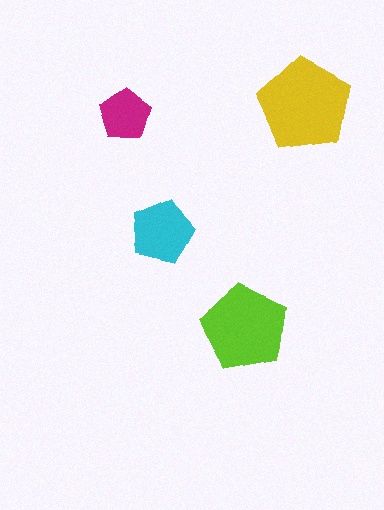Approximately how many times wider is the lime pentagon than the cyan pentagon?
About 1.5 times wider.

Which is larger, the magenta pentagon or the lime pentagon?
The lime one.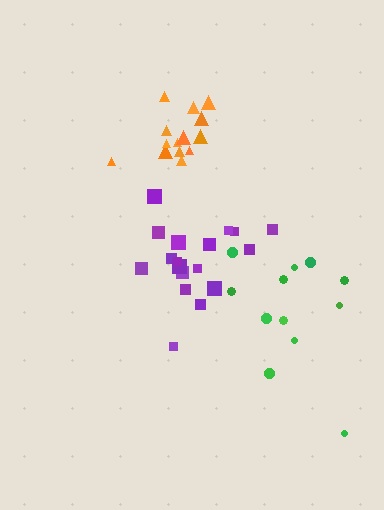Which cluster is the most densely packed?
Orange.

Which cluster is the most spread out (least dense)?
Green.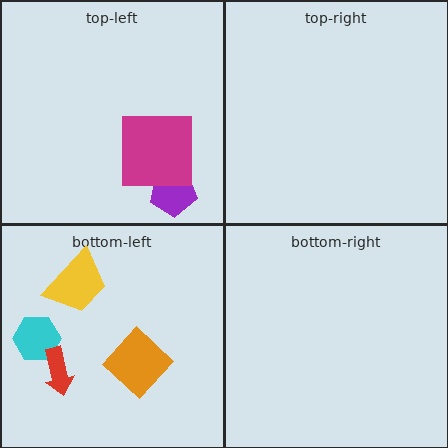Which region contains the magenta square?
The top-left region.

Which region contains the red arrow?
The bottom-left region.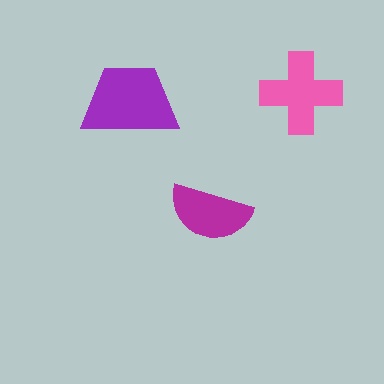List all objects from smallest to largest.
The magenta semicircle, the pink cross, the purple trapezoid.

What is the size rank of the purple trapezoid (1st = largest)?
1st.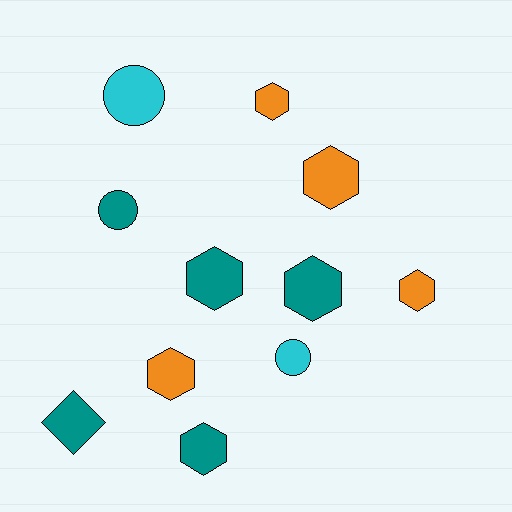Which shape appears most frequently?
Hexagon, with 7 objects.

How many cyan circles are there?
There are 2 cyan circles.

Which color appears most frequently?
Teal, with 5 objects.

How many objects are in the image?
There are 11 objects.